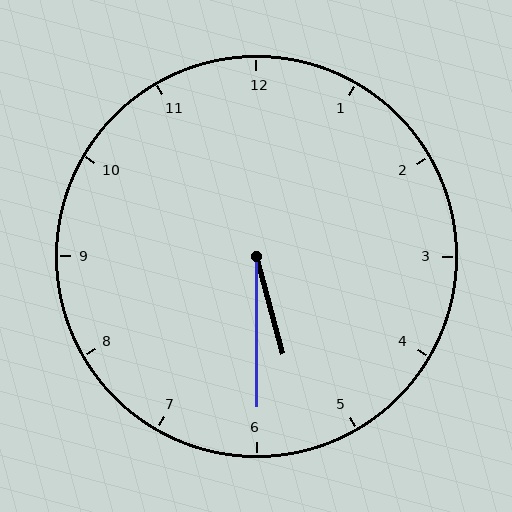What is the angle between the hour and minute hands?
Approximately 15 degrees.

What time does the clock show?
5:30.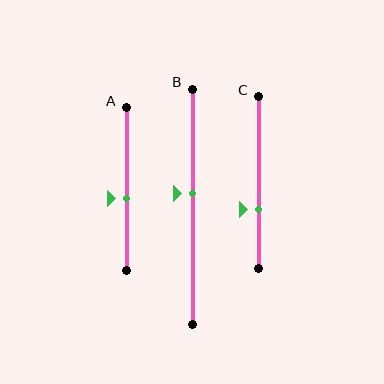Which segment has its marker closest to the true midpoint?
Segment B has its marker closest to the true midpoint.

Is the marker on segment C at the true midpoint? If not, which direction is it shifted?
No, the marker on segment C is shifted downward by about 16% of the segment length.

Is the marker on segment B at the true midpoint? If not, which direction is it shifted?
No, the marker on segment B is shifted upward by about 6% of the segment length.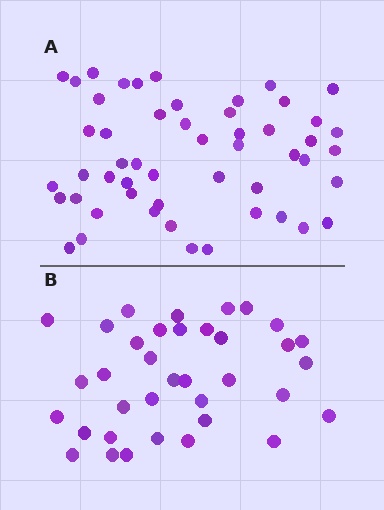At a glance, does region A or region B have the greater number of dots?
Region A (the top region) has more dots.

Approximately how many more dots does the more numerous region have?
Region A has approximately 15 more dots than region B.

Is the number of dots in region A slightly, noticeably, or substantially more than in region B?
Region A has noticeably more, but not dramatically so. The ratio is roughly 1.4 to 1.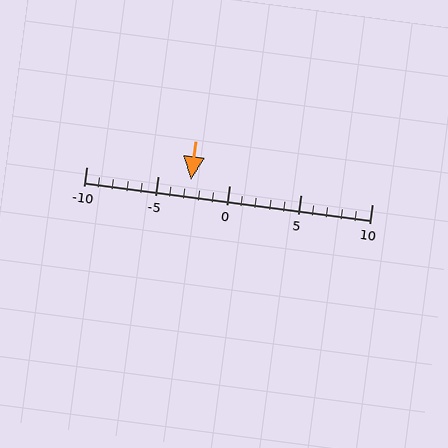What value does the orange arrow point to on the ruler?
The orange arrow points to approximately -3.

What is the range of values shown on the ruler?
The ruler shows values from -10 to 10.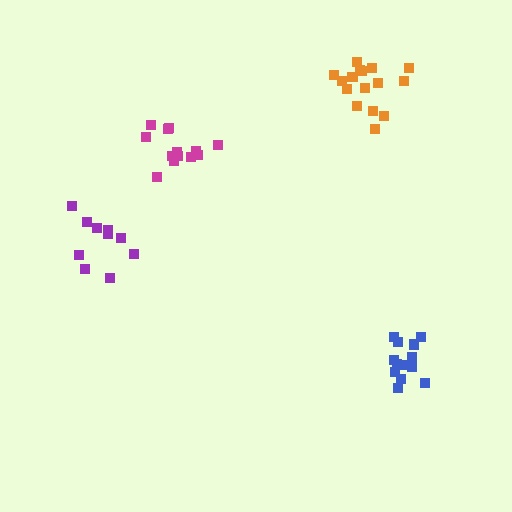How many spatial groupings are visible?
There are 4 spatial groupings.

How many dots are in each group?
Group 1: 13 dots, Group 2: 14 dots, Group 3: 16 dots, Group 4: 10 dots (53 total).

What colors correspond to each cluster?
The clusters are colored: magenta, blue, orange, purple.